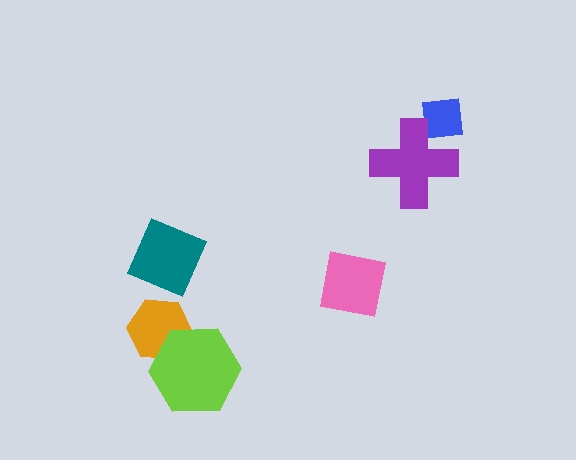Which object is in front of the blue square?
The purple cross is in front of the blue square.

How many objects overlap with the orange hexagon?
1 object overlaps with the orange hexagon.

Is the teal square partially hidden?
No, no other shape covers it.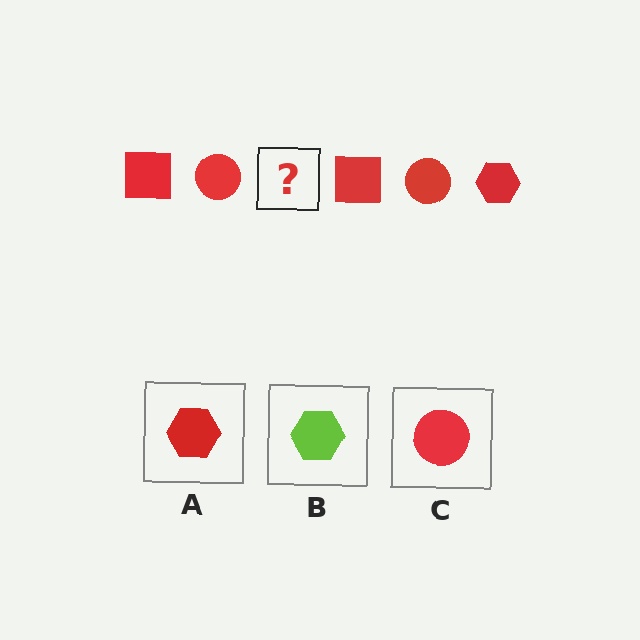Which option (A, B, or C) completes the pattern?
A.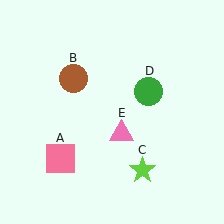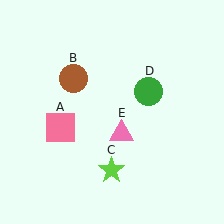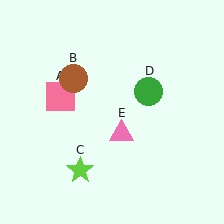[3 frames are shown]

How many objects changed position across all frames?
2 objects changed position: pink square (object A), lime star (object C).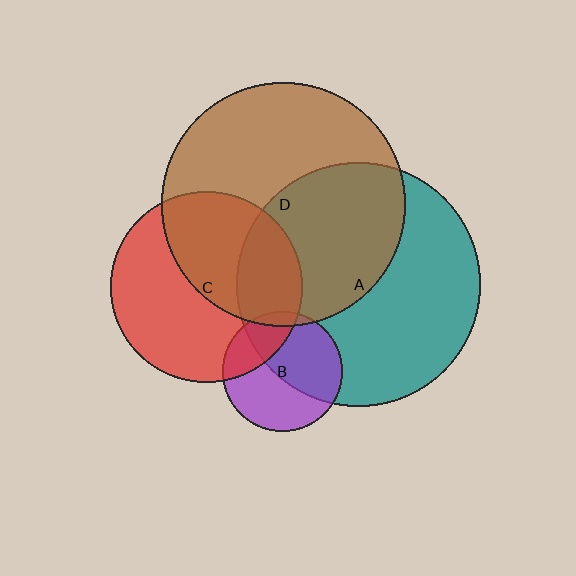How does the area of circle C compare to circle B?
Approximately 2.5 times.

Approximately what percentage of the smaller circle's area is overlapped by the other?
Approximately 5%.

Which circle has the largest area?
Circle A (teal).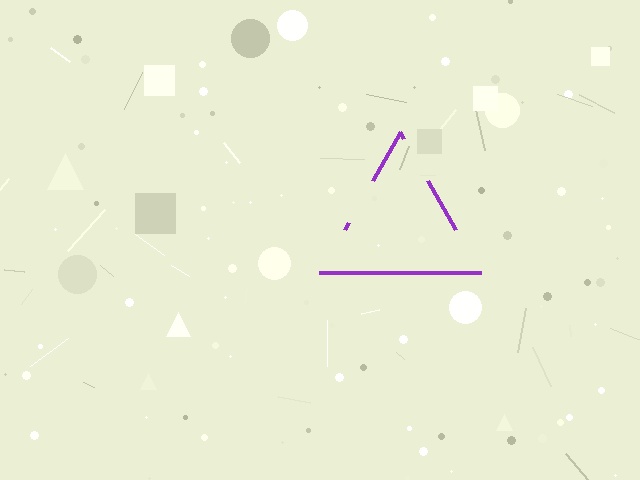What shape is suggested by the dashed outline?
The dashed outline suggests a triangle.